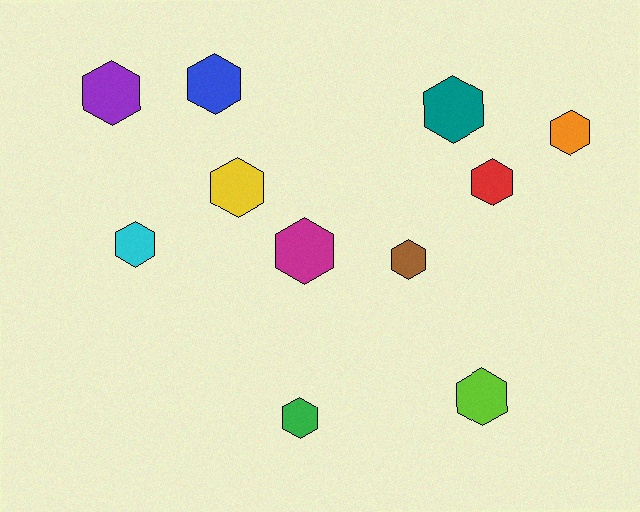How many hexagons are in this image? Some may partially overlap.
There are 11 hexagons.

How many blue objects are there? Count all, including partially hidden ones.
There is 1 blue object.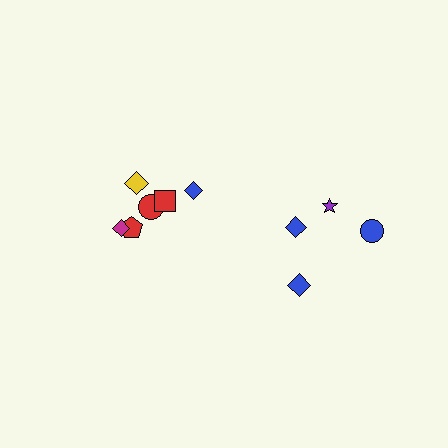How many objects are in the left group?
There are 6 objects.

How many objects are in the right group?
There are 4 objects.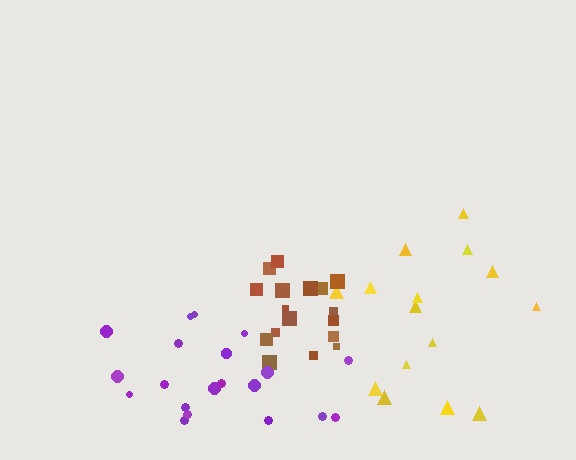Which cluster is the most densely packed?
Brown.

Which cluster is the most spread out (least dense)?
Yellow.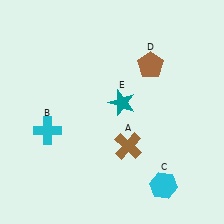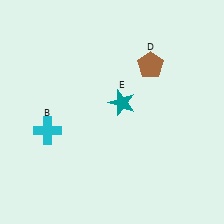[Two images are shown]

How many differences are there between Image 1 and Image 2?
There are 2 differences between the two images.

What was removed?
The cyan hexagon (C), the brown cross (A) were removed in Image 2.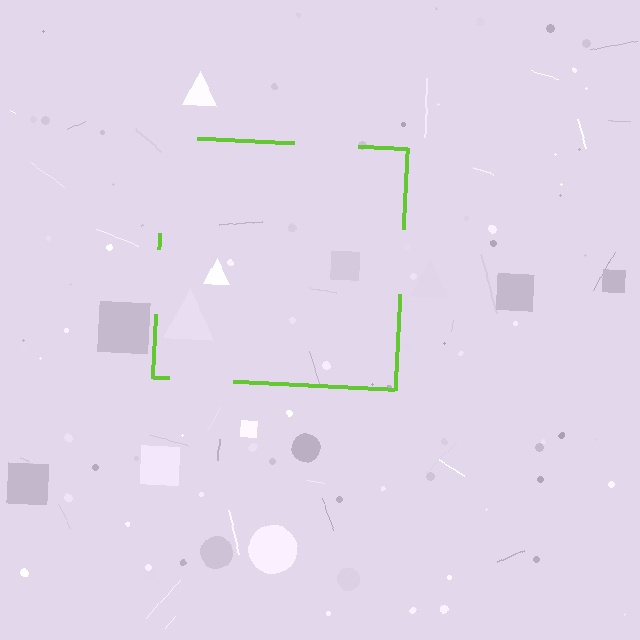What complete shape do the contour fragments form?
The contour fragments form a square.